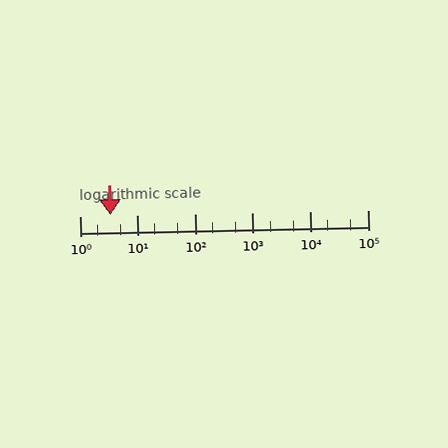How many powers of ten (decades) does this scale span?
The scale spans 5 decades, from 1 to 100000.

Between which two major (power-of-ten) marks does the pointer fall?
The pointer is between 1 and 10.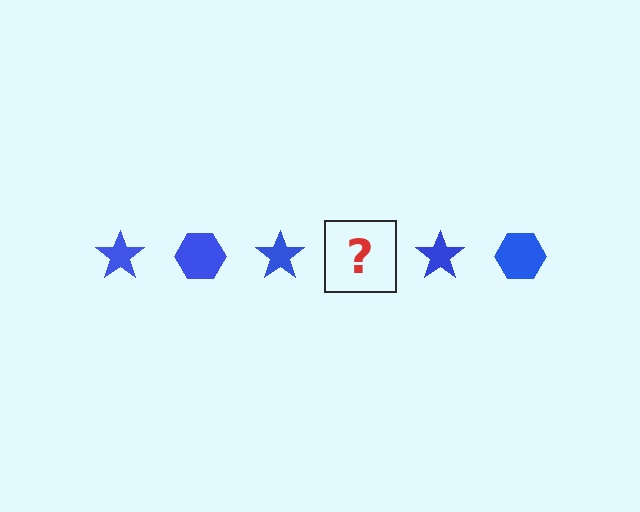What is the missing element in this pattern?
The missing element is a blue hexagon.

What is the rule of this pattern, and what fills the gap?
The rule is that the pattern cycles through star, hexagon shapes in blue. The gap should be filled with a blue hexagon.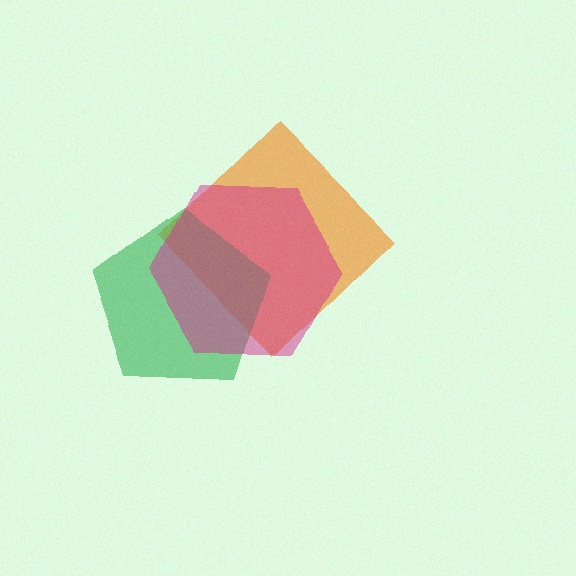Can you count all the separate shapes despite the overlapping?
Yes, there are 3 separate shapes.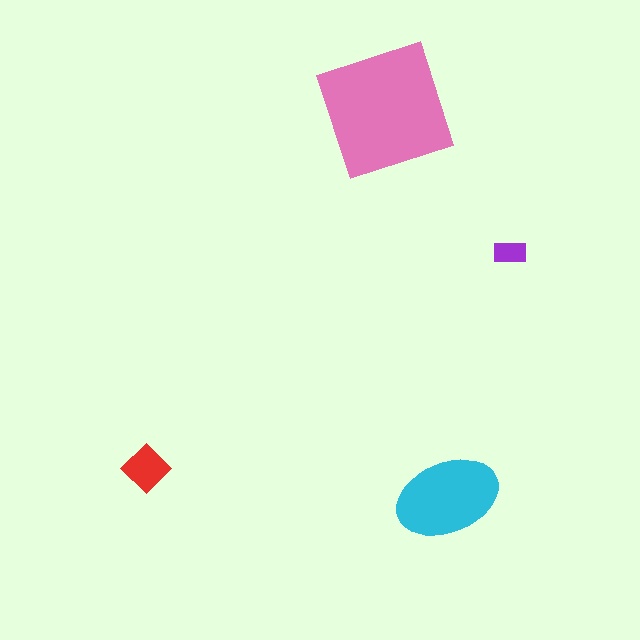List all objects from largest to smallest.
The pink square, the cyan ellipse, the red diamond, the purple rectangle.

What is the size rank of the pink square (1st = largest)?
1st.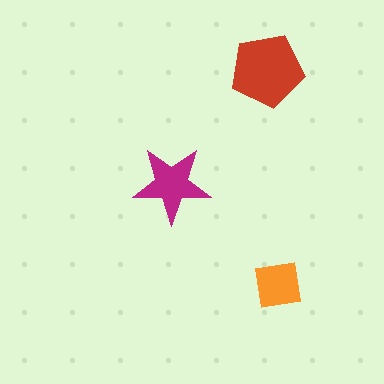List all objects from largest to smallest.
The red pentagon, the magenta star, the orange square.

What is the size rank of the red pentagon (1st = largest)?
1st.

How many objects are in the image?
There are 3 objects in the image.